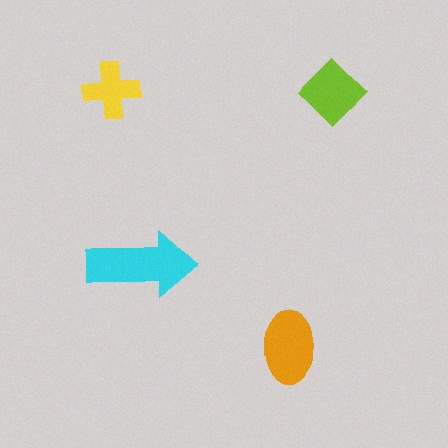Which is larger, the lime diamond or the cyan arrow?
The cyan arrow.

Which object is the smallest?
The yellow cross.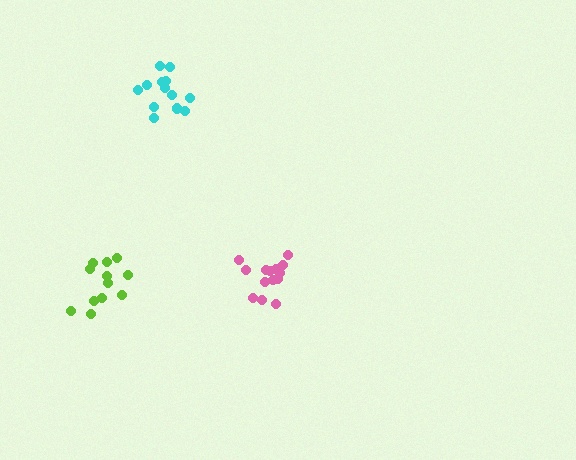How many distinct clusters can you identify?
There are 3 distinct clusters.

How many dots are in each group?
Group 1: 14 dots, Group 2: 13 dots, Group 3: 12 dots (39 total).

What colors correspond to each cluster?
The clusters are colored: pink, cyan, lime.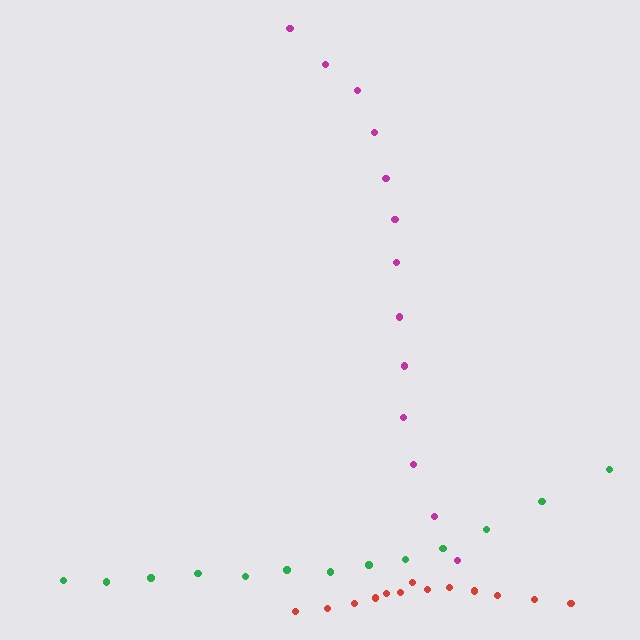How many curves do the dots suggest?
There are 3 distinct paths.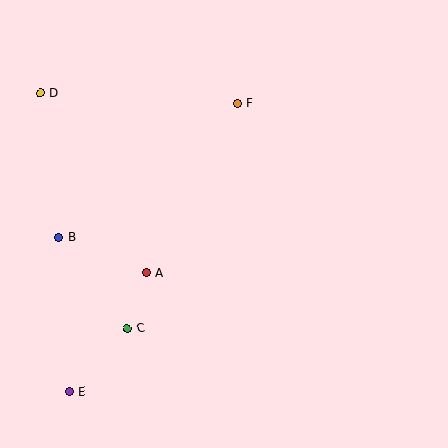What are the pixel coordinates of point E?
Point E is at (69, 391).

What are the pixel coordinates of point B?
Point B is at (59, 237).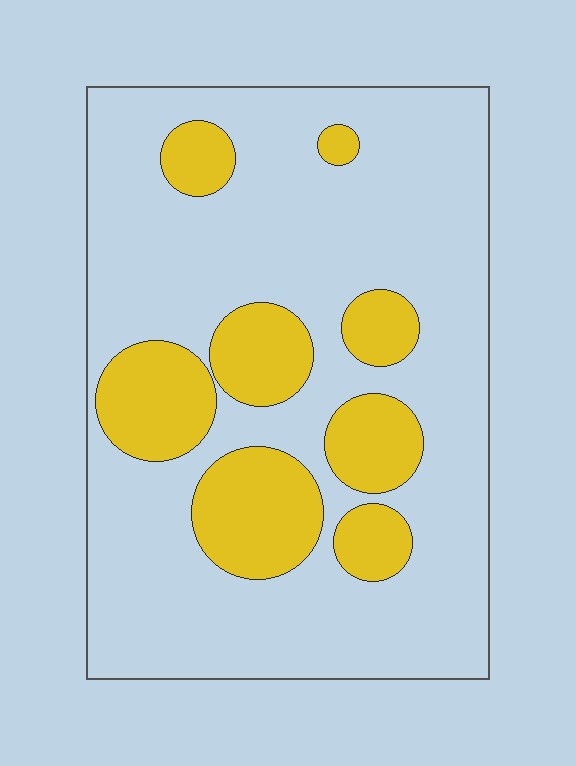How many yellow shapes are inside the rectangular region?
8.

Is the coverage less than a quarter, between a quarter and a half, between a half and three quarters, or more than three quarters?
Less than a quarter.